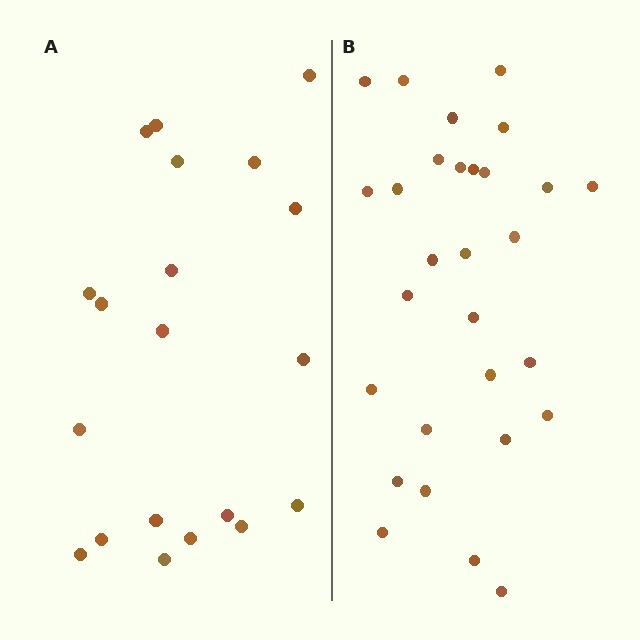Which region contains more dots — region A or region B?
Region B (the right region) has more dots.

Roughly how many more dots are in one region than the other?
Region B has roughly 8 or so more dots than region A.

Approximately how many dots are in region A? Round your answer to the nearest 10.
About 20 dots.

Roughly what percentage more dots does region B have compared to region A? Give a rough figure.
About 45% more.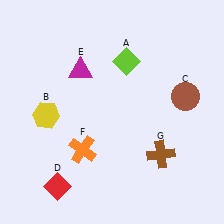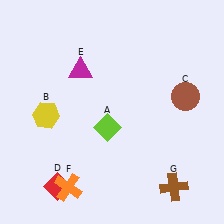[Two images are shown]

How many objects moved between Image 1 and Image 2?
3 objects moved between the two images.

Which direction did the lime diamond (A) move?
The lime diamond (A) moved down.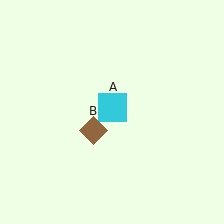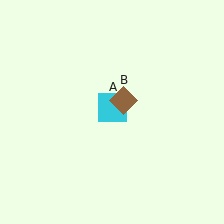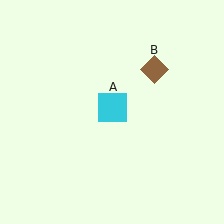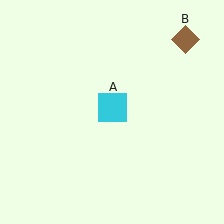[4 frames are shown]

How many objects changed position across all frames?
1 object changed position: brown diamond (object B).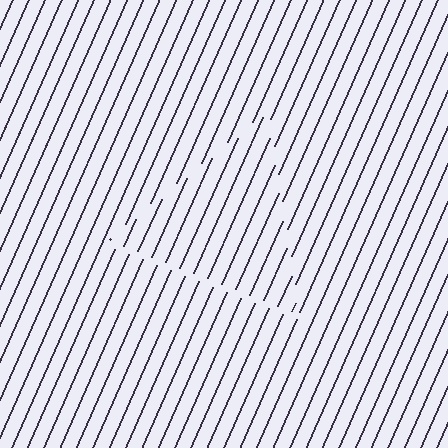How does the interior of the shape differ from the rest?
The interior of the shape contains the same grating, shifted by half a period — the contour is defined by the phase discontinuity where line-ends from the inner and outer gratings abut.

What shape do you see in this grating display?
An illusory triangle. The interior of the shape contains the same grating, shifted by half a period — the contour is defined by the phase discontinuity where line-ends from the inner and outer gratings abut.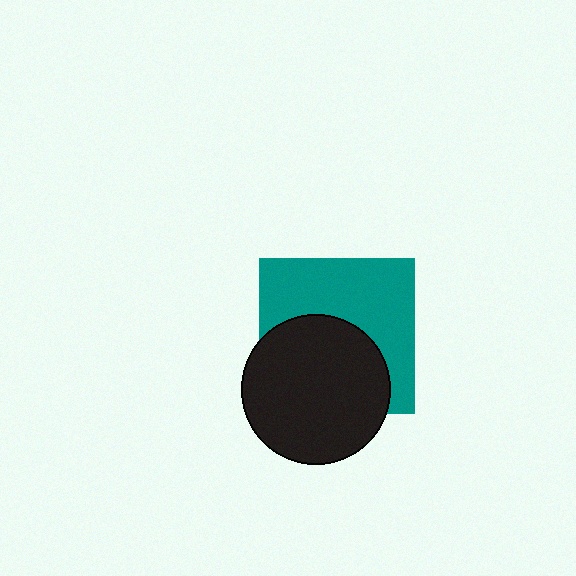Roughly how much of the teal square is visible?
About half of it is visible (roughly 53%).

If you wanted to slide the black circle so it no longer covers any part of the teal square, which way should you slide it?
Slide it down — that is the most direct way to separate the two shapes.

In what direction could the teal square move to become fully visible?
The teal square could move up. That would shift it out from behind the black circle entirely.